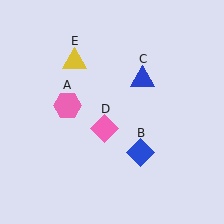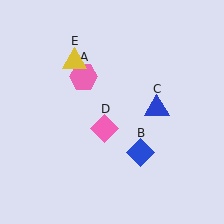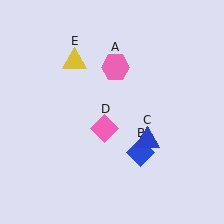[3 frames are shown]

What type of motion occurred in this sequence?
The pink hexagon (object A), blue triangle (object C) rotated clockwise around the center of the scene.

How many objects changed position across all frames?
2 objects changed position: pink hexagon (object A), blue triangle (object C).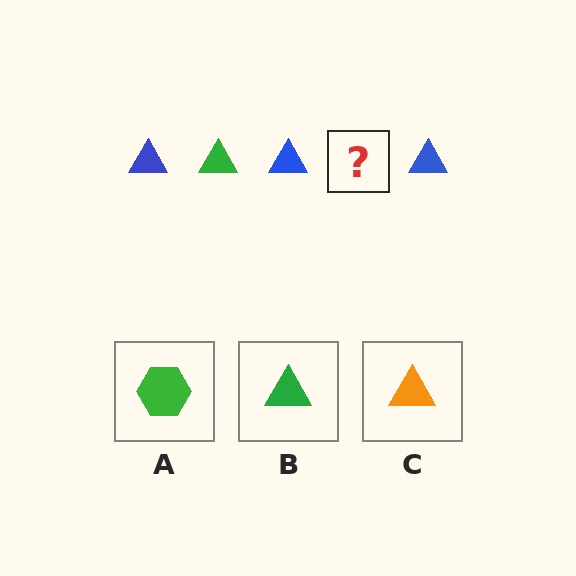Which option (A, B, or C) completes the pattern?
B.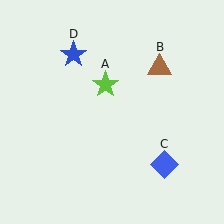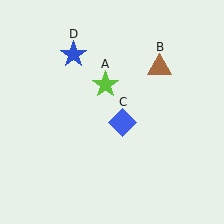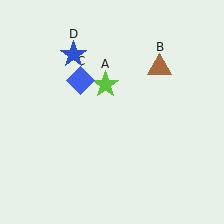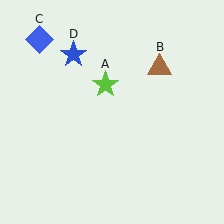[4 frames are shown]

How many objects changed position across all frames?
1 object changed position: blue diamond (object C).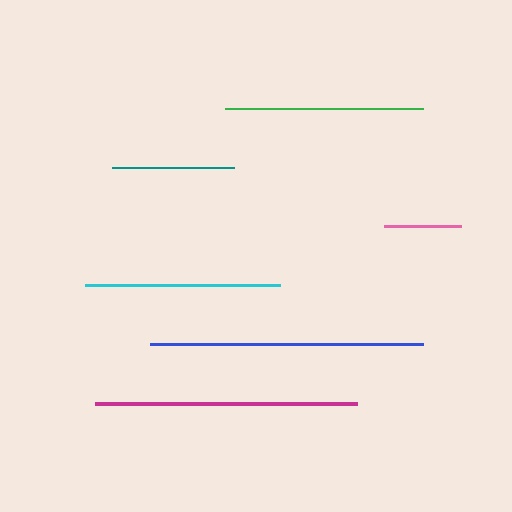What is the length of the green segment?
The green segment is approximately 198 pixels long.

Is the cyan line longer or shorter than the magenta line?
The magenta line is longer than the cyan line.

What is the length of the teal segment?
The teal segment is approximately 122 pixels long.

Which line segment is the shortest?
The pink line is the shortest at approximately 78 pixels.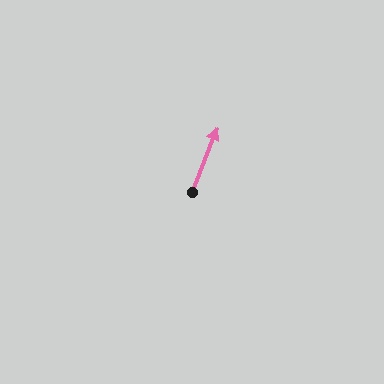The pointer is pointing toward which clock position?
Roughly 1 o'clock.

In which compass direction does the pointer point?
North.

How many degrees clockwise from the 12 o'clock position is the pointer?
Approximately 21 degrees.